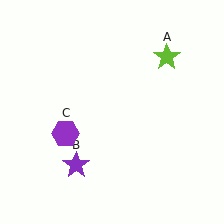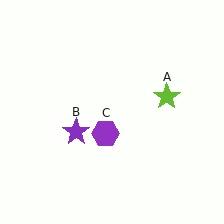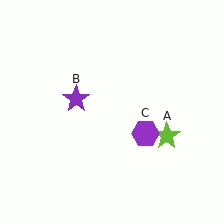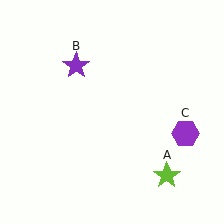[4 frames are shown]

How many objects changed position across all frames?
3 objects changed position: lime star (object A), purple star (object B), purple hexagon (object C).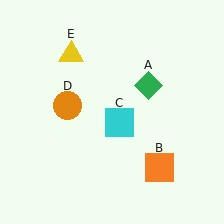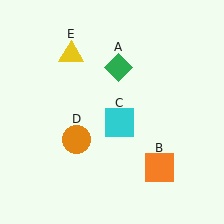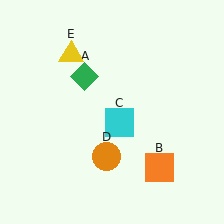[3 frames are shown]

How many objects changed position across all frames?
2 objects changed position: green diamond (object A), orange circle (object D).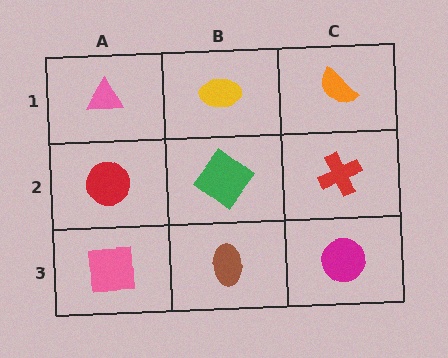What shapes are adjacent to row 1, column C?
A red cross (row 2, column C), a yellow ellipse (row 1, column B).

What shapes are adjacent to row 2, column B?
A yellow ellipse (row 1, column B), a brown ellipse (row 3, column B), a red circle (row 2, column A), a red cross (row 2, column C).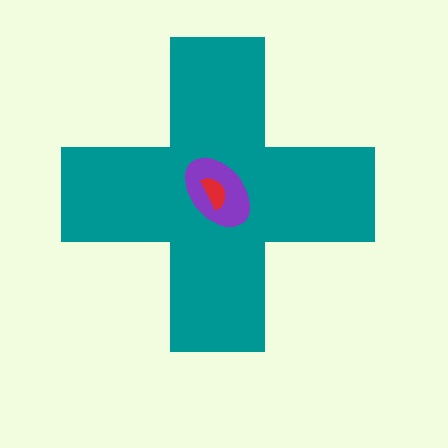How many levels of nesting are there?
3.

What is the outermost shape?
The teal cross.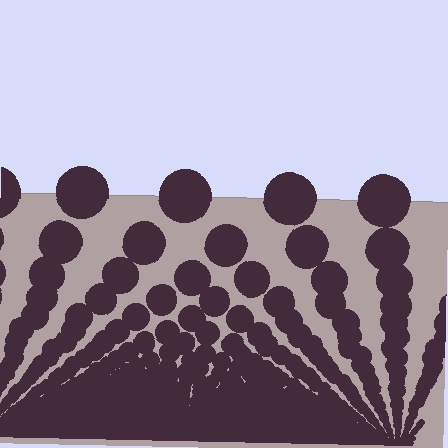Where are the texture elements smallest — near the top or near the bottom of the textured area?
Near the bottom.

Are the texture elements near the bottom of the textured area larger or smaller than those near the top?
Smaller. The gradient is inverted — elements near the bottom are smaller and denser.